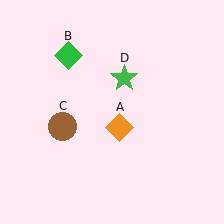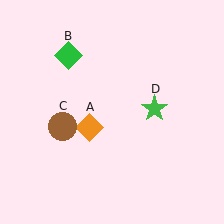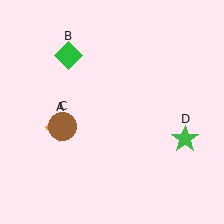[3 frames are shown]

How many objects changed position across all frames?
2 objects changed position: orange diamond (object A), green star (object D).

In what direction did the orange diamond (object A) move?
The orange diamond (object A) moved left.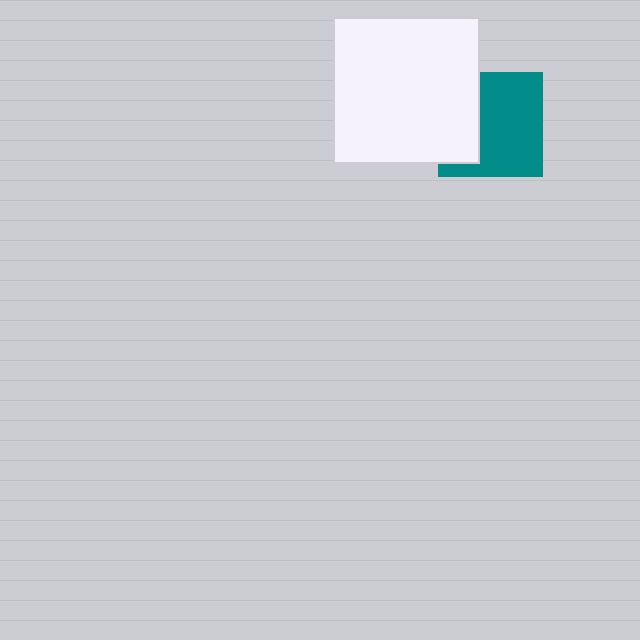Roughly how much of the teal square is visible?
Most of it is visible (roughly 66%).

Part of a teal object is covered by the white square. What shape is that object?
It is a square.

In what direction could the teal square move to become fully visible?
The teal square could move right. That would shift it out from behind the white square entirely.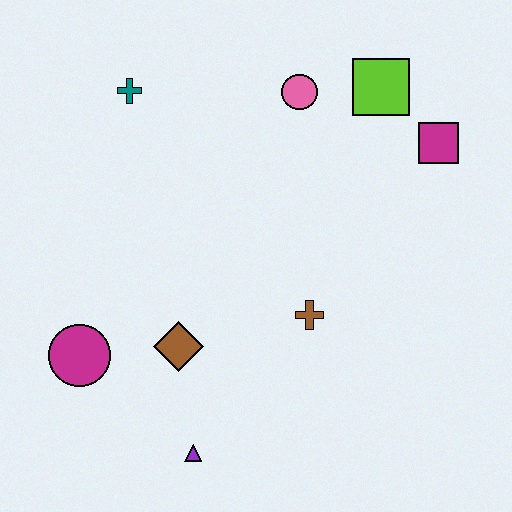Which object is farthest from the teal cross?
The purple triangle is farthest from the teal cross.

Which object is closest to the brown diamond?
The magenta circle is closest to the brown diamond.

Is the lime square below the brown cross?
No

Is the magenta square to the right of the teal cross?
Yes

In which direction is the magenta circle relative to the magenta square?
The magenta circle is to the left of the magenta square.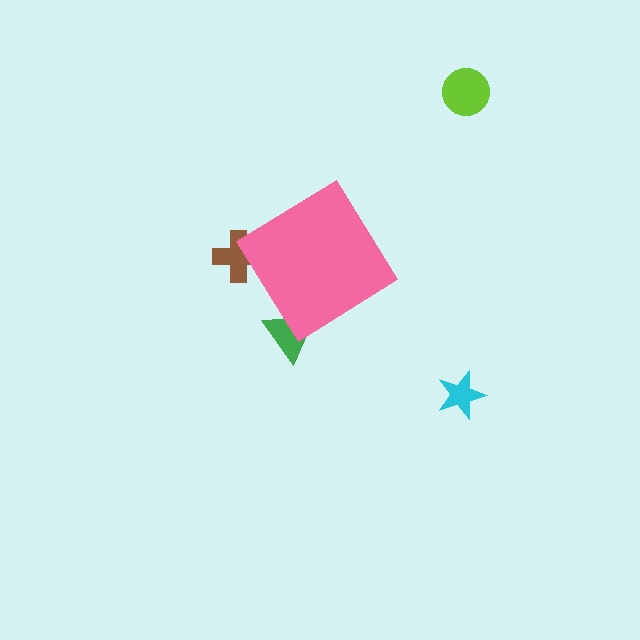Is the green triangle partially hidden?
Yes, the green triangle is partially hidden behind the pink diamond.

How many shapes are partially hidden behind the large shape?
2 shapes are partially hidden.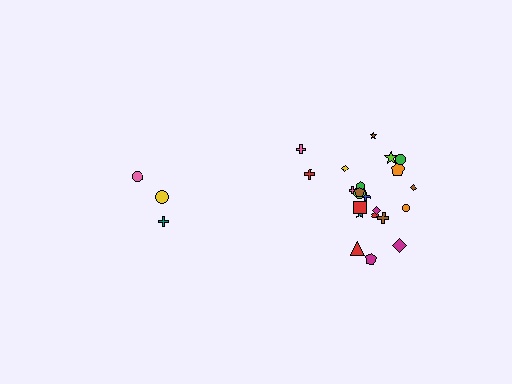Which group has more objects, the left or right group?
The right group.